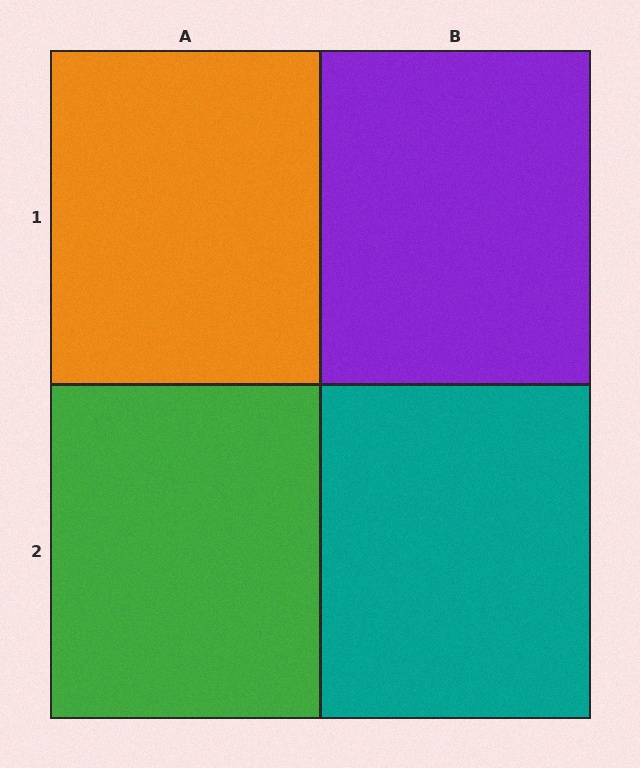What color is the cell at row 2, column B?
Teal.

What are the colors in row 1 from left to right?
Orange, purple.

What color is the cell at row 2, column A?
Green.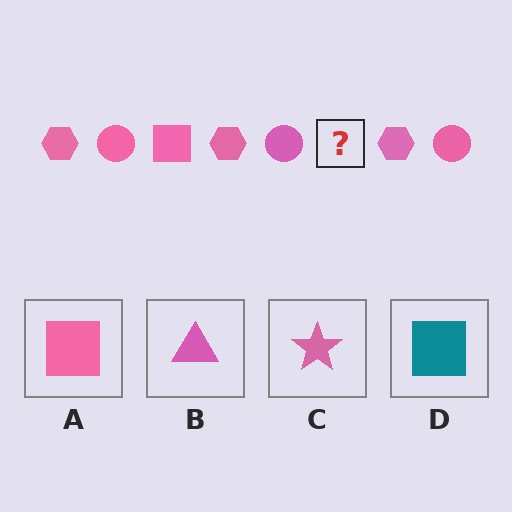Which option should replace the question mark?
Option A.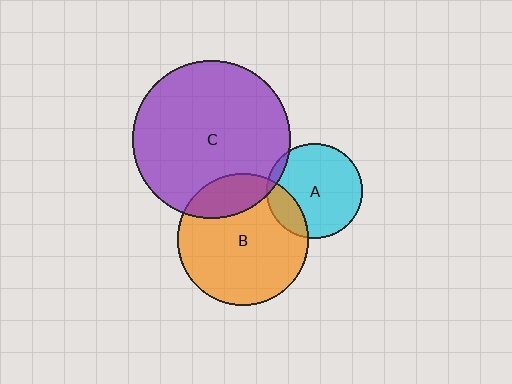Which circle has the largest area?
Circle C (purple).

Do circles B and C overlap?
Yes.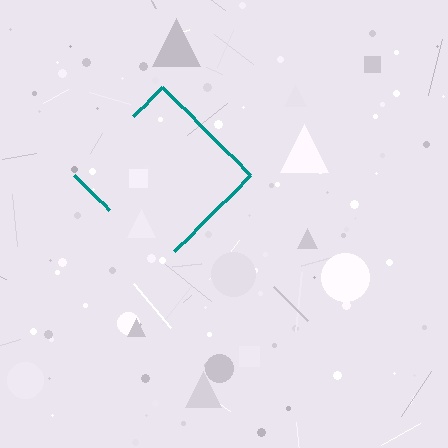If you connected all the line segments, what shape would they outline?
They would outline a diamond.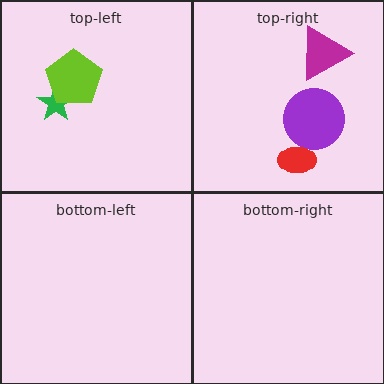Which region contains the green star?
The top-left region.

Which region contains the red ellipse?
The top-right region.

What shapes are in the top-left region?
The green star, the lime pentagon.